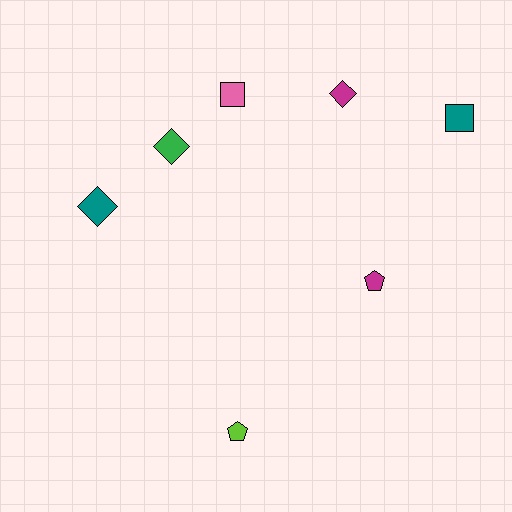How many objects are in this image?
There are 7 objects.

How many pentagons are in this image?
There are 2 pentagons.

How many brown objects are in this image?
There are no brown objects.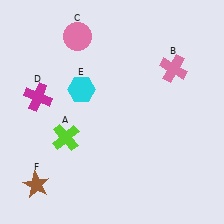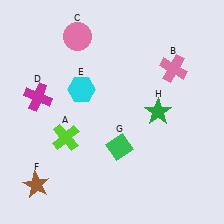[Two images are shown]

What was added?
A green diamond (G), a green star (H) were added in Image 2.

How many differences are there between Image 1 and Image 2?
There are 2 differences between the two images.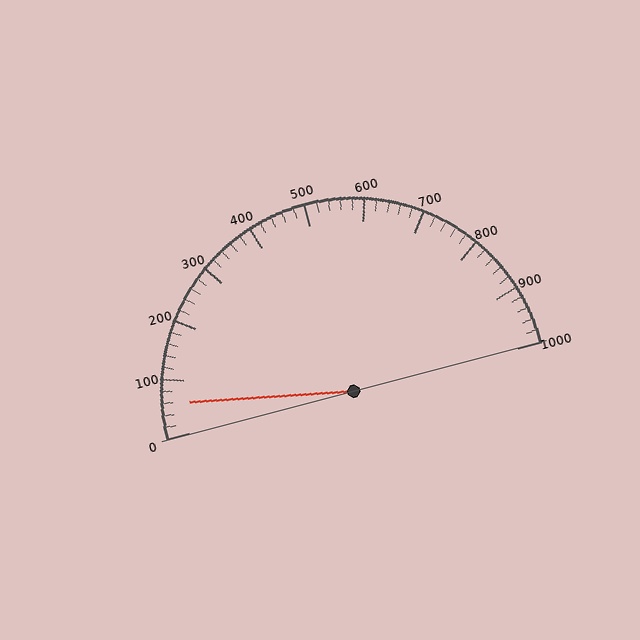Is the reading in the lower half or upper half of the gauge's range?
The reading is in the lower half of the range (0 to 1000).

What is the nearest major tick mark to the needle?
The nearest major tick mark is 100.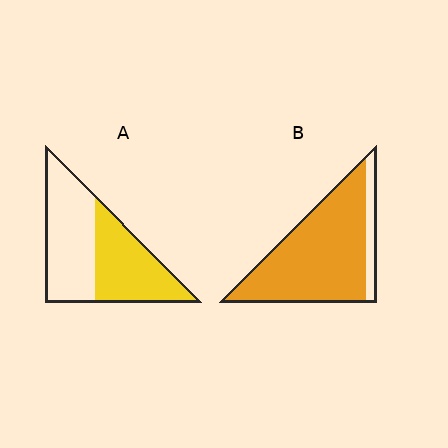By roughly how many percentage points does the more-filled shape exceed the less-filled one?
By roughly 40 percentage points (B over A).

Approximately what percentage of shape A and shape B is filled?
A is approximately 45% and B is approximately 85%.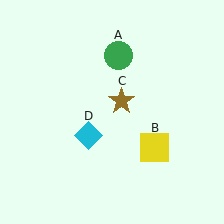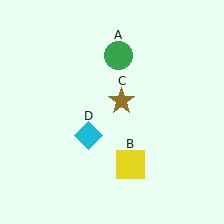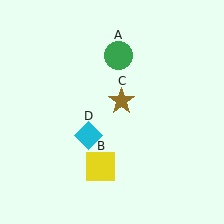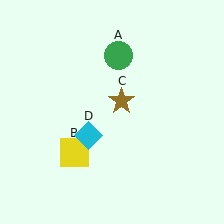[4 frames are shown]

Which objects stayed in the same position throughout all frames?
Green circle (object A) and brown star (object C) and cyan diamond (object D) remained stationary.